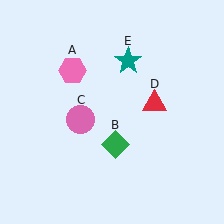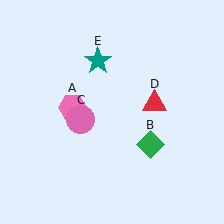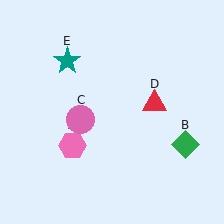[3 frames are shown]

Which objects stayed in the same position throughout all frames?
Pink circle (object C) and red triangle (object D) remained stationary.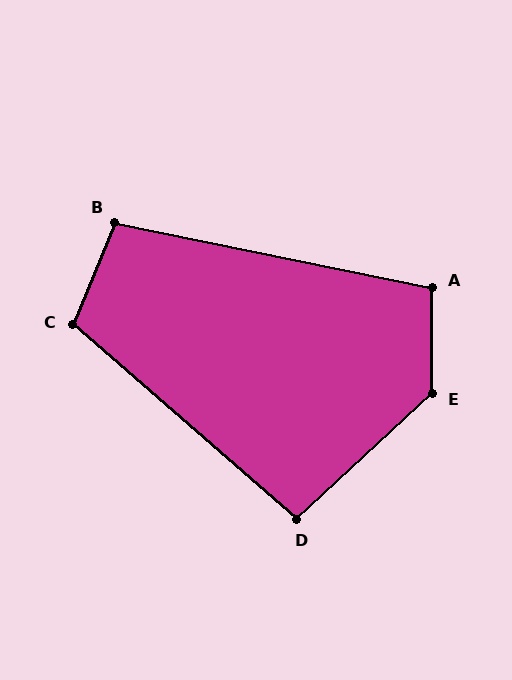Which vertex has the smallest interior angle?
D, at approximately 96 degrees.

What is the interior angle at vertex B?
Approximately 101 degrees (obtuse).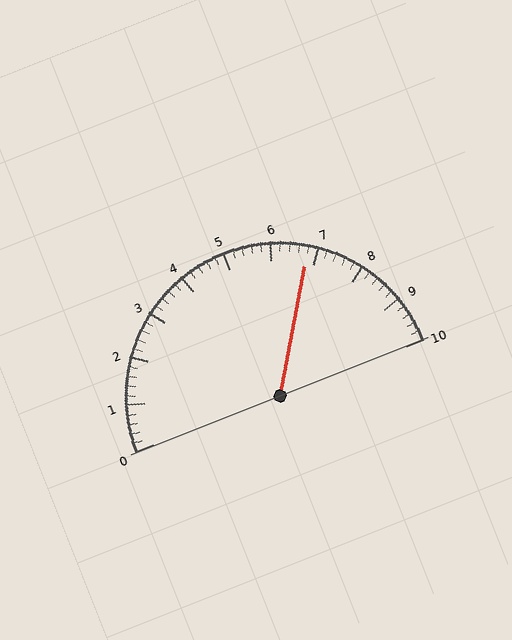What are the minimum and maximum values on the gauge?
The gauge ranges from 0 to 10.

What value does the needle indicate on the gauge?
The needle indicates approximately 6.8.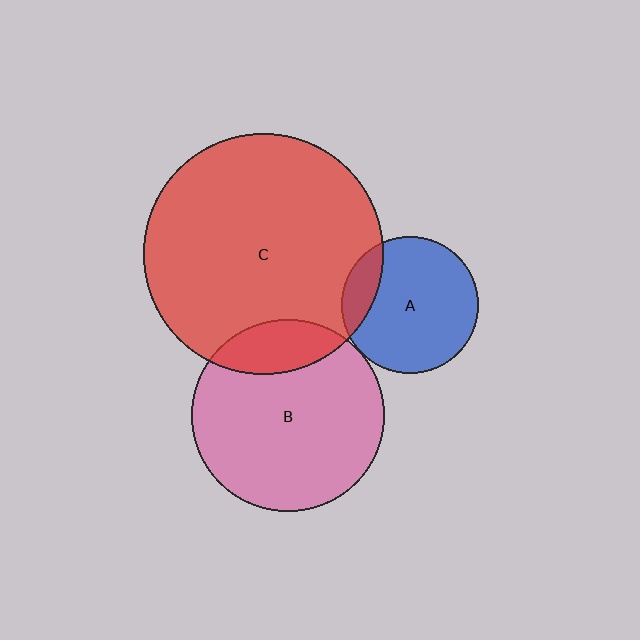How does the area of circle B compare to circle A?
Approximately 2.0 times.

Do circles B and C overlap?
Yes.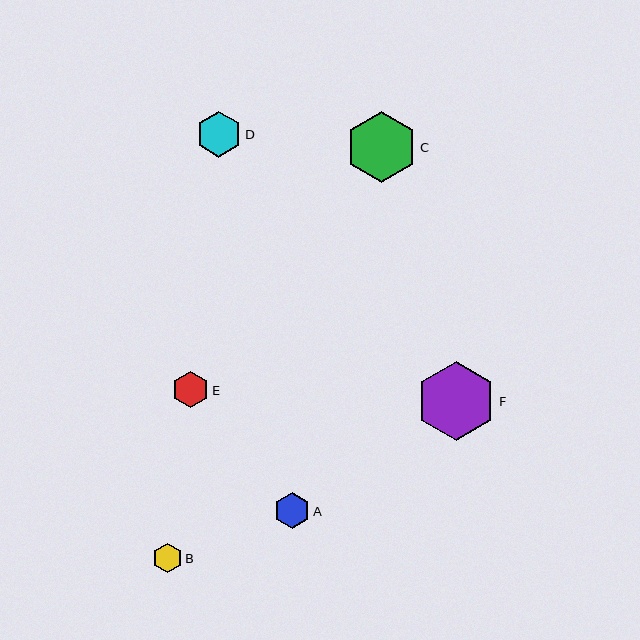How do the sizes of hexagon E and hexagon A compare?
Hexagon E and hexagon A are approximately the same size.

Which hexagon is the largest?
Hexagon F is the largest with a size of approximately 79 pixels.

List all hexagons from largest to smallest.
From largest to smallest: F, C, D, E, A, B.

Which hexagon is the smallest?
Hexagon B is the smallest with a size of approximately 30 pixels.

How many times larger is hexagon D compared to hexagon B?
Hexagon D is approximately 1.5 times the size of hexagon B.